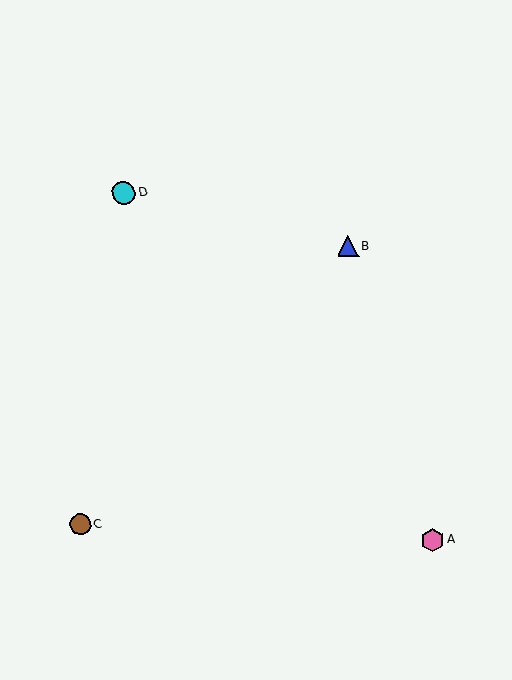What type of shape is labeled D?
Shape D is a cyan circle.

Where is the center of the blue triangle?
The center of the blue triangle is at (348, 246).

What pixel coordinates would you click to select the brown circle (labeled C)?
Click at (80, 525) to select the brown circle C.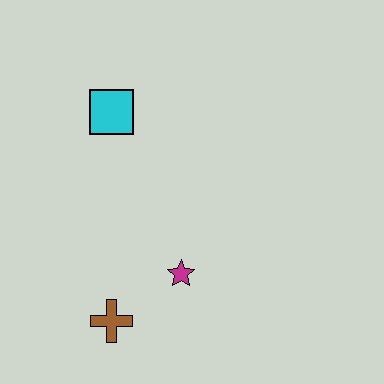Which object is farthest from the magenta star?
The cyan square is farthest from the magenta star.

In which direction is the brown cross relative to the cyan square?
The brown cross is below the cyan square.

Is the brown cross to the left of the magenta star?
Yes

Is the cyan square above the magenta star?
Yes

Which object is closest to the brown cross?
The magenta star is closest to the brown cross.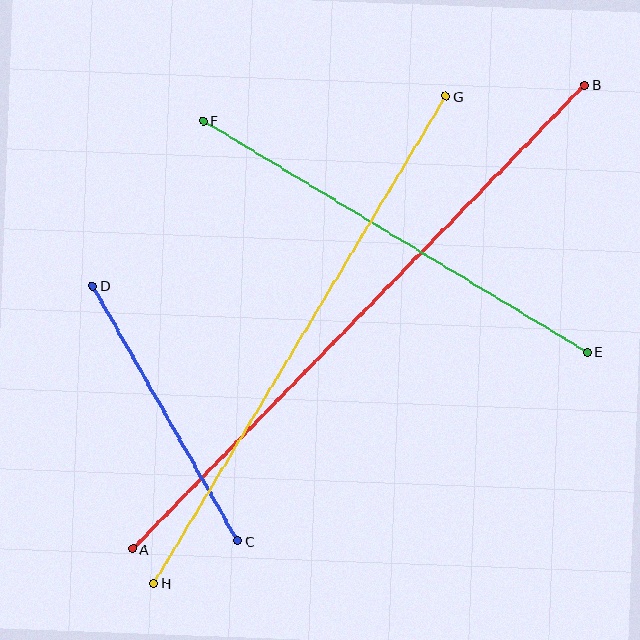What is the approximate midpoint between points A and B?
The midpoint is at approximately (359, 317) pixels.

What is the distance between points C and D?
The distance is approximately 293 pixels.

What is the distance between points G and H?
The distance is approximately 568 pixels.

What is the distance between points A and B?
The distance is approximately 648 pixels.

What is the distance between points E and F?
The distance is approximately 448 pixels.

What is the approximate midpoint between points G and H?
The midpoint is at approximately (300, 340) pixels.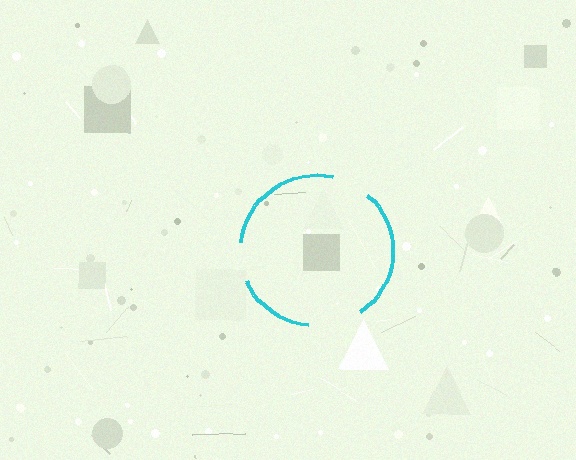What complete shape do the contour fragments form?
The contour fragments form a circle.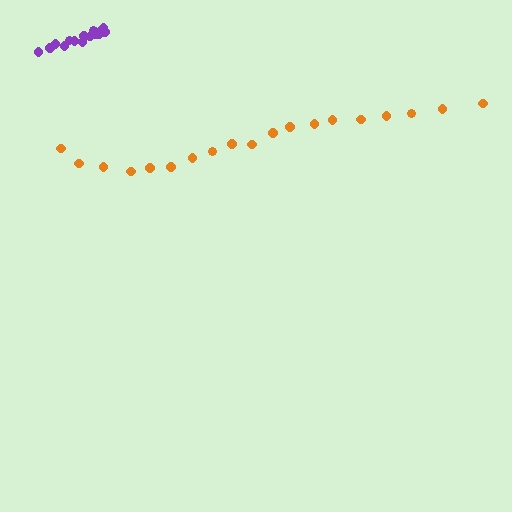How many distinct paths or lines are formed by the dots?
There are 2 distinct paths.